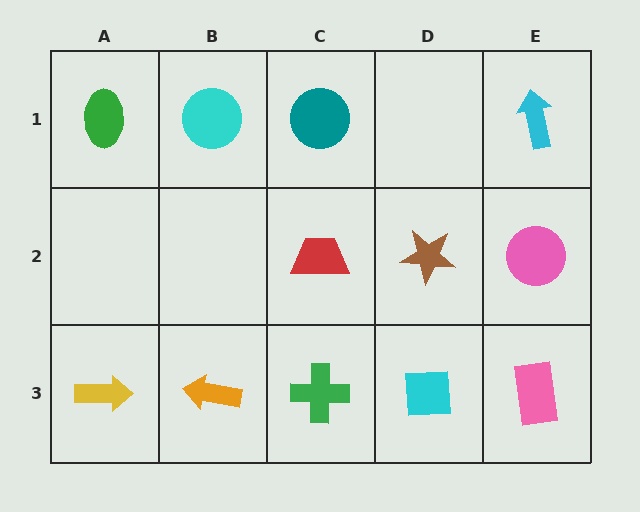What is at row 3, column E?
A pink rectangle.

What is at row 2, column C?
A red trapezoid.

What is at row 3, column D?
A cyan square.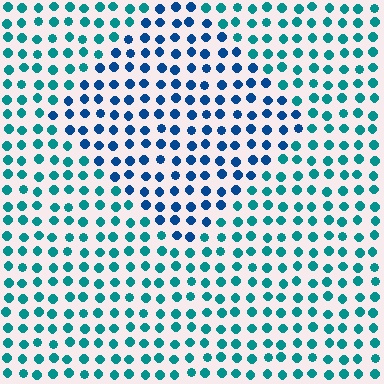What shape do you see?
I see a diamond.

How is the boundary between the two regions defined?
The boundary is defined purely by a slight shift in hue (about 35 degrees). Spacing, size, and orientation are identical on both sides.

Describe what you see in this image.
The image is filled with small teal elements in a uniform arrangement. A diamond-shaped region is visible where the elements are tinted to a slightly different hue, forming a subtle color boundary.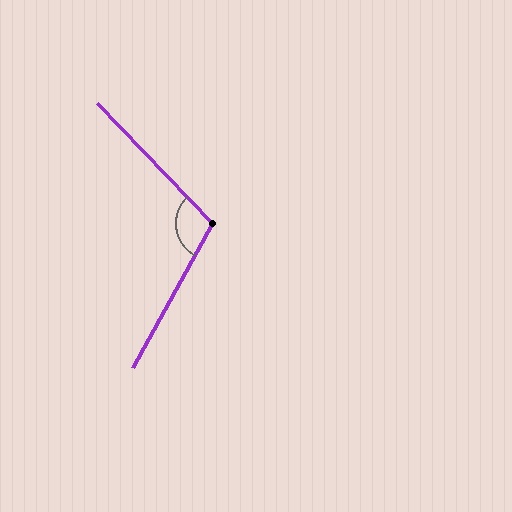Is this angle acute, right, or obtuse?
It is obtuse.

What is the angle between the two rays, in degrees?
Approximately 107 degrees.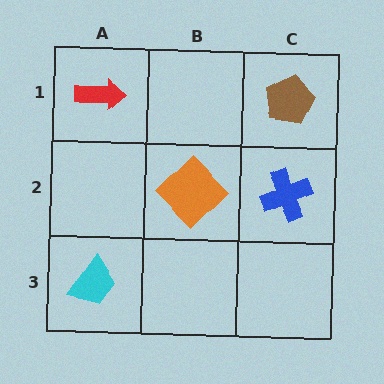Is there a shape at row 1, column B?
No, that cell is empty.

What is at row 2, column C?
A blue cross.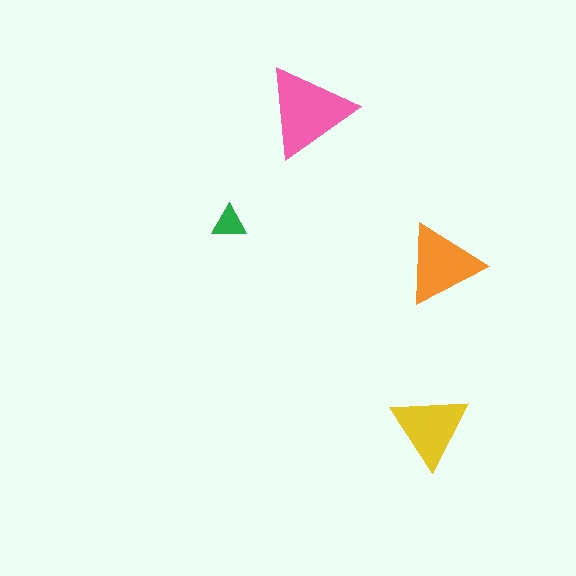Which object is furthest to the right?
The orange triangle is rightmost.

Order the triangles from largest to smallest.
the pink one, the orange one, the yellow one, the green one.